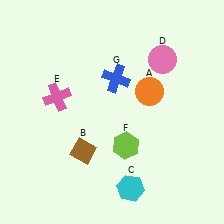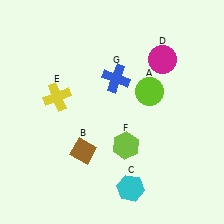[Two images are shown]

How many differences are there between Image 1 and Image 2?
There are 3 differences between the two images.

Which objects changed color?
A changed from orange to lime. D changed from pink to magenta. E changed from pink to yellow.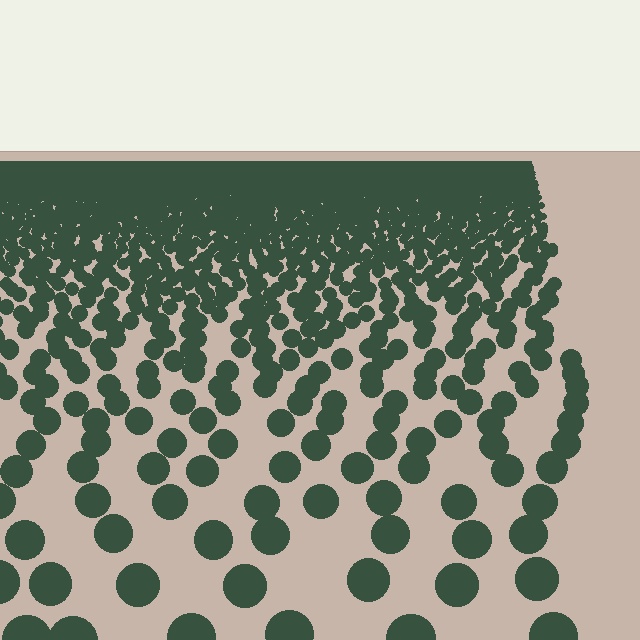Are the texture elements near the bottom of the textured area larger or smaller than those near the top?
Larger. Near the bottom, elements are closer to the viewer and appear at a bigger on-screen size.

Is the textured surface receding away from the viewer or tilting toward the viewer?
The surface is receding away from the viewer. Texture elements get smaller and denser toward the top.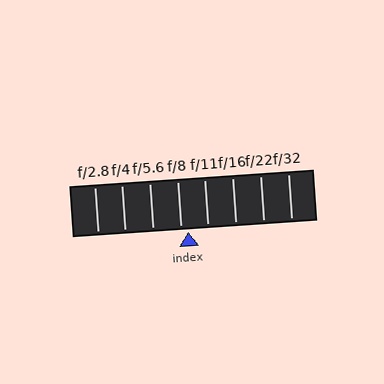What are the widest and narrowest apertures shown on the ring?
The widest aperture shown is f/2.8 and the narrowest is f/32.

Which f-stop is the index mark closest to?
The index mark is closest to f/8.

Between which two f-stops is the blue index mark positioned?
The index mark is between f/8 and f/11.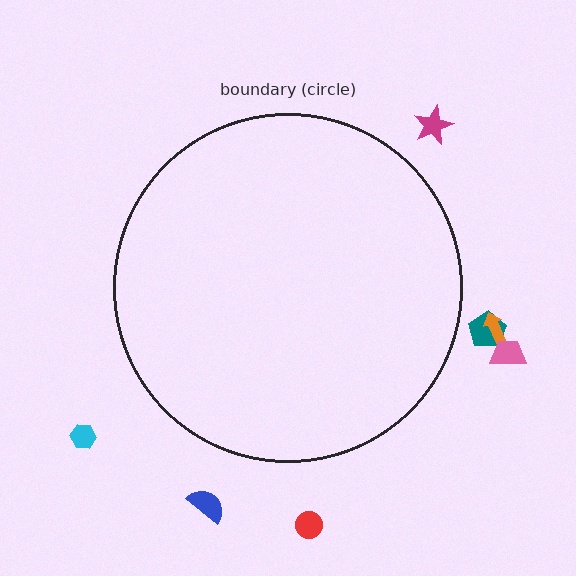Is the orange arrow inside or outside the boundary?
Outside.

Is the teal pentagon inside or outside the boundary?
Outside.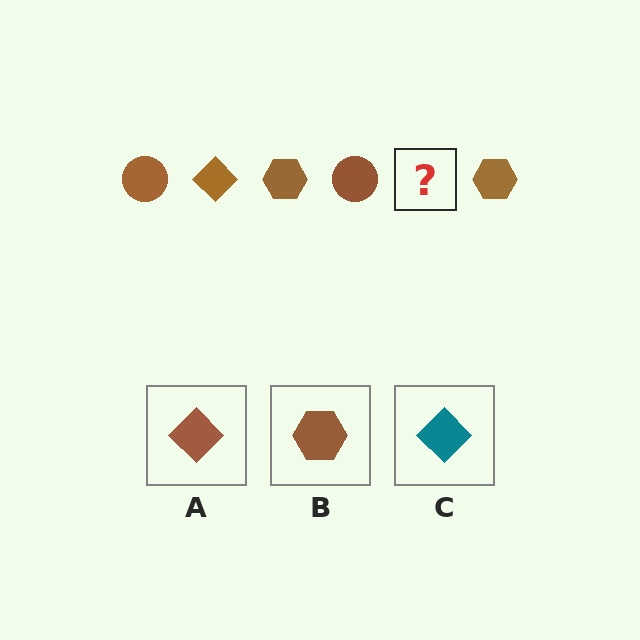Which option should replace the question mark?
Option A.